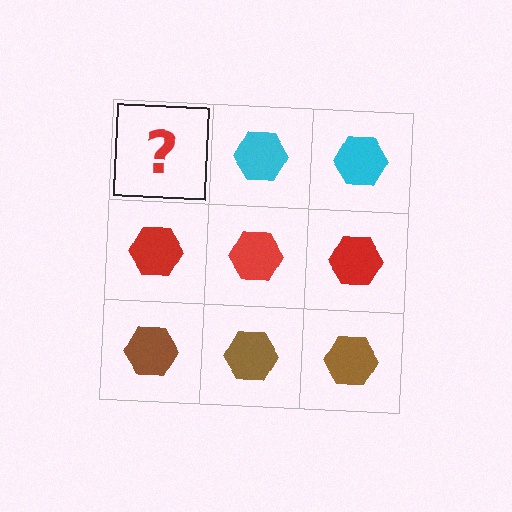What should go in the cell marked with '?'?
The missing cell should contain a cyan hexagon.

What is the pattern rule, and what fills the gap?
The rule is that each row has a consistent color. The gap should be filled with a cyan hexagon.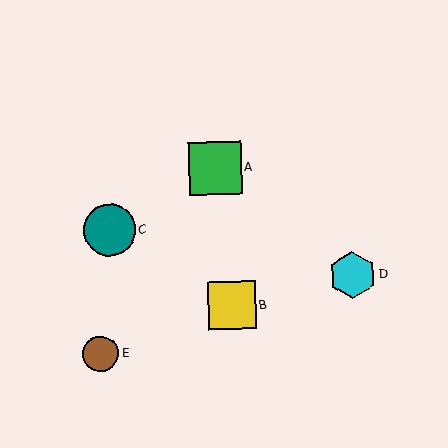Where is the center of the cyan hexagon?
The center of the cyan hexagon is at (352, 275).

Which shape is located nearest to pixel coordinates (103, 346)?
The brown circle (labeled E) at (101, 354) is nearest to that location.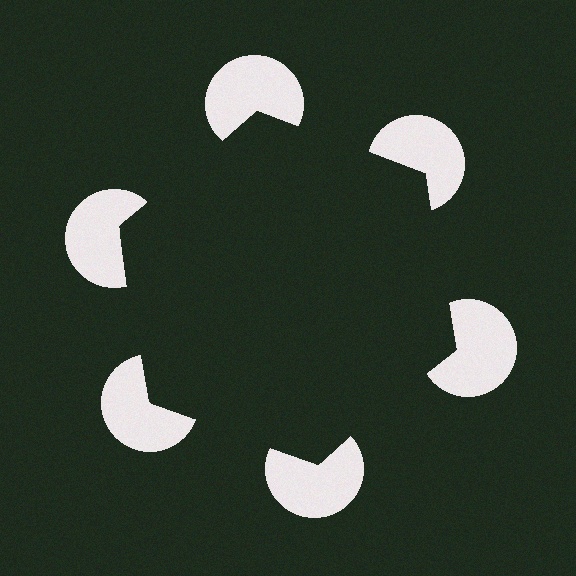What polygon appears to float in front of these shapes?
An illusory hexagon — its edges are inferred from the aligned wedge cuts in the pac-man discs, not physically drawn.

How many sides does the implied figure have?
6 sides.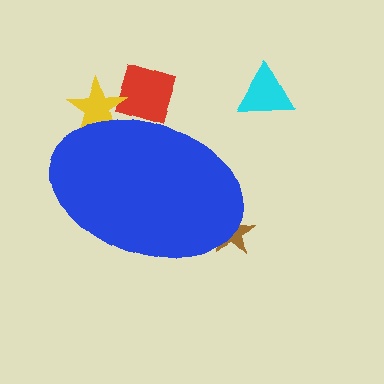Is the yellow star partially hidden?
Yes, the yellow star is partially hidden behind the blue ellipse.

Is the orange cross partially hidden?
Yes, the orange cross is partially hidden behind the blue ellipse.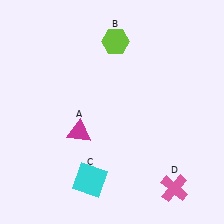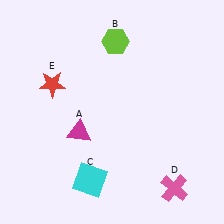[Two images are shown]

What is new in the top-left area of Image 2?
A red star (E) was added in the top-left area of Image 2.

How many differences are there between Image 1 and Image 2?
There is 1 difference between the two images.